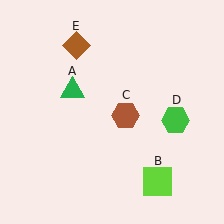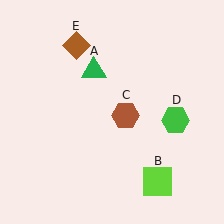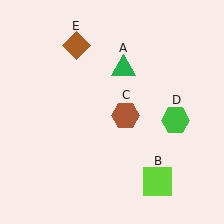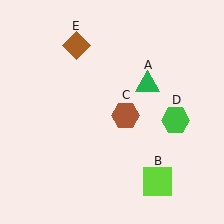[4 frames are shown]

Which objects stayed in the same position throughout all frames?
Lime square (object B) and brown hexagon (object C) and green hexagon (object D) and brown diamond (object E) remained stationary.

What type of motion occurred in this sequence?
The green triangle (object A) rotated clockwise around the center of the scene.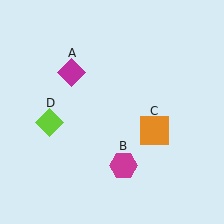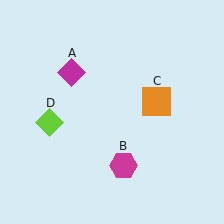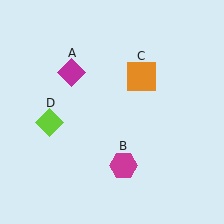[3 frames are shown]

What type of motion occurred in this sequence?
The orange square (object C) rotated counterclockwise around the center of the scene.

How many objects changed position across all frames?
1 object changed position: orange square (object C).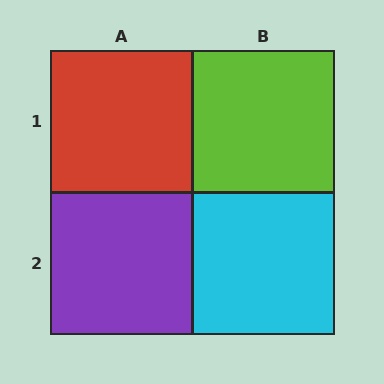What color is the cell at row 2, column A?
Purple.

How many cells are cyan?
1 cell is cyan.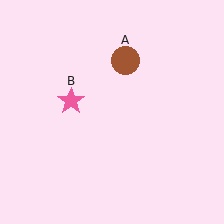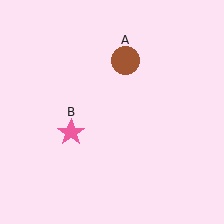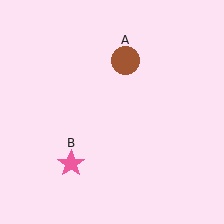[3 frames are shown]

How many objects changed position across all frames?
1 object changed position: pink star (object B).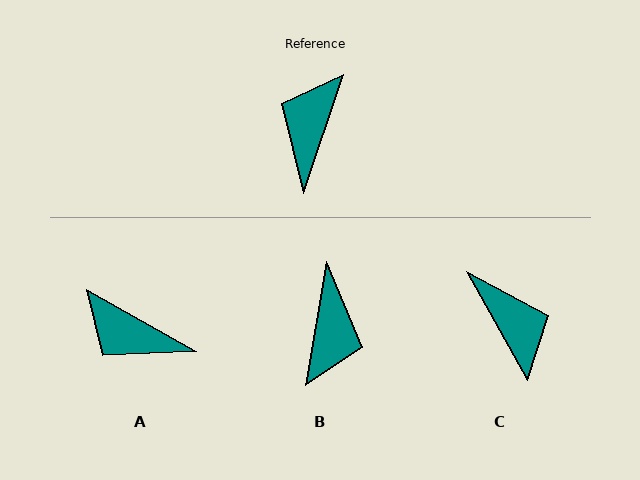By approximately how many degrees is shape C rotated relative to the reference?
Approximately 132 degrees clockwise.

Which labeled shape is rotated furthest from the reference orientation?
B, about 171 degrees away.